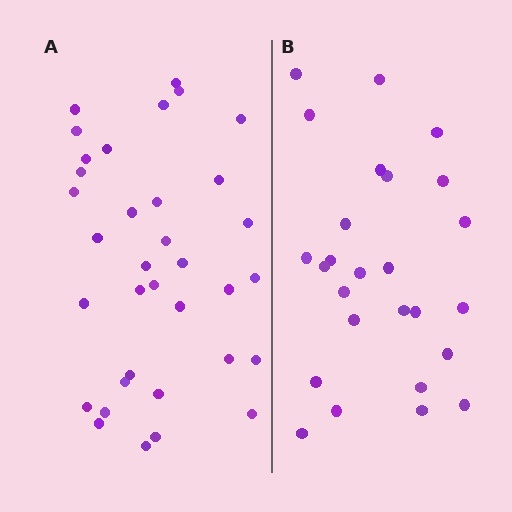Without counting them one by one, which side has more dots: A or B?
Region A (the left region) has more dots.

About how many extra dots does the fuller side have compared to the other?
Region A has roughly 8 or so more dots than region B.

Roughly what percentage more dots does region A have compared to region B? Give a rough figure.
About 35% more.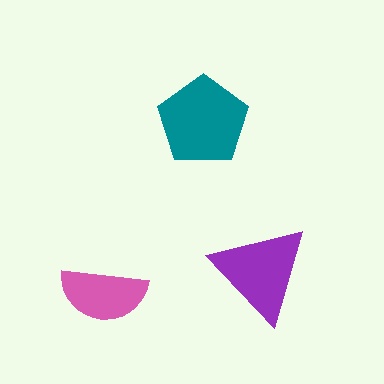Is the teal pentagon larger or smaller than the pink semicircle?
Larger.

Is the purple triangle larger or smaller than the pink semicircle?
Larger.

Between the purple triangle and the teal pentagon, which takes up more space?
The teal pentagon.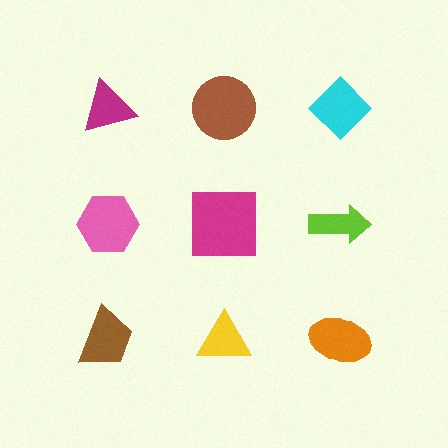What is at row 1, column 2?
A brown circle.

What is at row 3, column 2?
A yellow triangle.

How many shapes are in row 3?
3 shapes.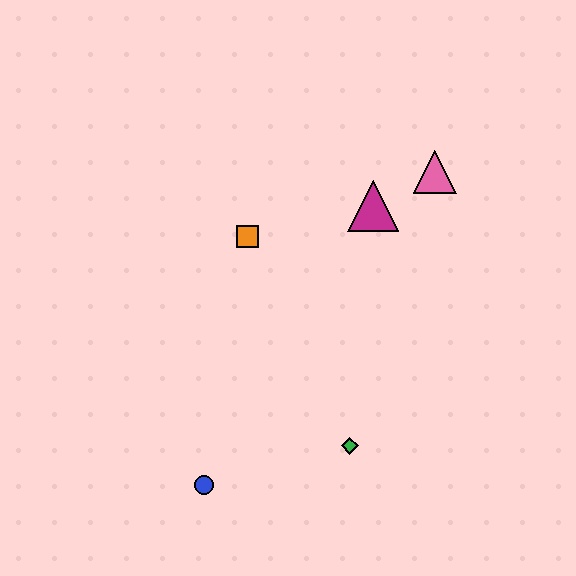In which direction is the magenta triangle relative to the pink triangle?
The magenta triangle is to the left of the pink triangle.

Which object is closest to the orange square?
The magenta triangle is closest to the orange square.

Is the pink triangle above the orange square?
Yes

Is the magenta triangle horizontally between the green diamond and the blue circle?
No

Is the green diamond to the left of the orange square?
No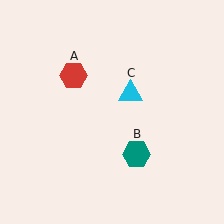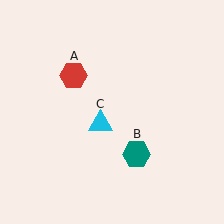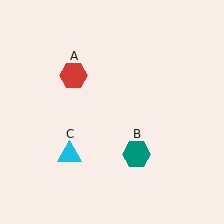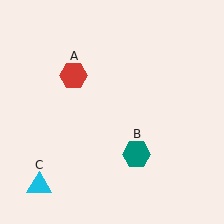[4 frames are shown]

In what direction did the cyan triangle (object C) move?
The cyan triangle (object C) moved down and to the left.